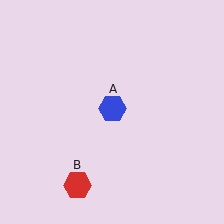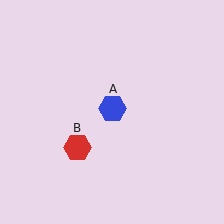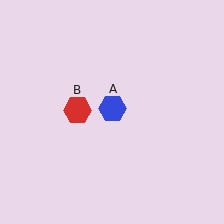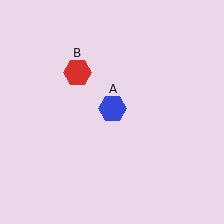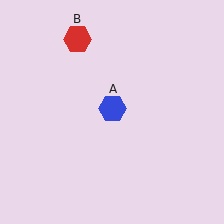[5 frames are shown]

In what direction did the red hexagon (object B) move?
The red hexagon (object B) moved up.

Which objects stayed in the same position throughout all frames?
Blue hexagon (object A) remained stationary.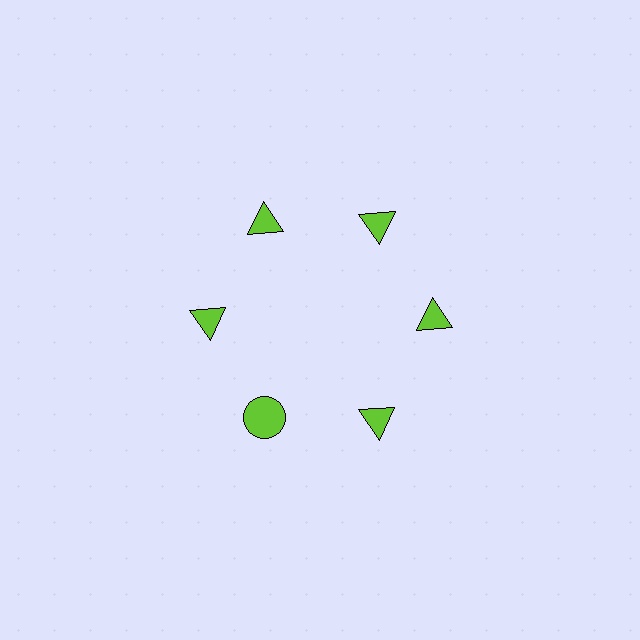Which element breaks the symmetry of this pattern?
The lime circle at roughly the 7 o'clock position breaks the symmetry. All other shapes are lime triangles.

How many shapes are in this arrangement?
There are 6 shapes arranged in a ring pattern.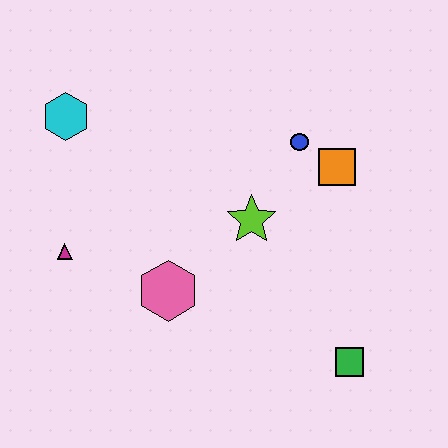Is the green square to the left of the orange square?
No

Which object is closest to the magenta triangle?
The pink hexagon is closest to the magenta triangle.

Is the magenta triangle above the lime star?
No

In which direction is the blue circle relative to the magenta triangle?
The blue circle is to the right of the magenta triangle.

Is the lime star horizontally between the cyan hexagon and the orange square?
Yes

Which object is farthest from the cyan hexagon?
The green square is farthest from the cyan hexagon.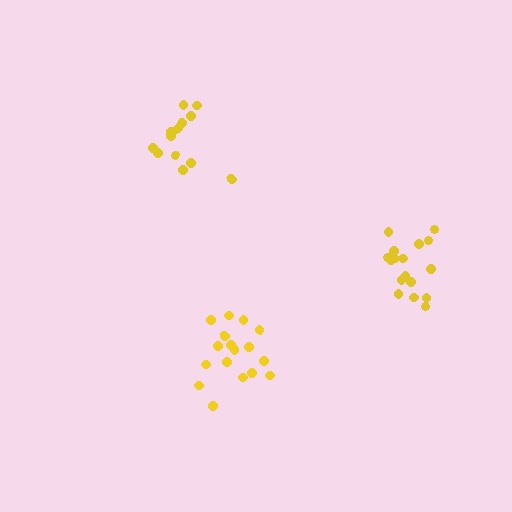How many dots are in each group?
Group 1: 13 dots, Group 2: 18 dots, Group 3: 18 dots (49 total).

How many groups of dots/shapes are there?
There are 3 groups.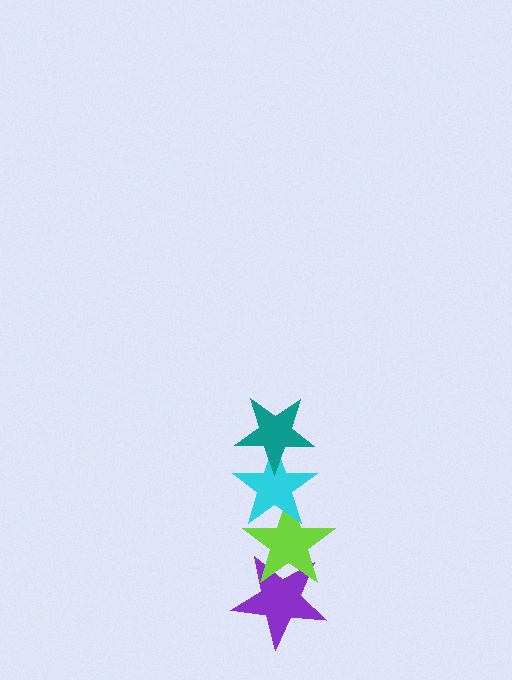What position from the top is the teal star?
The teal star is 1st from the top.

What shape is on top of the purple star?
The lime star is on top of the purple star.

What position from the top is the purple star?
The purple star is 4th from the top.